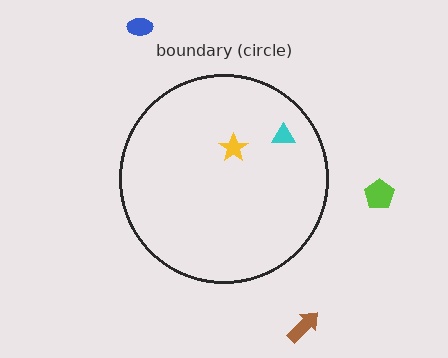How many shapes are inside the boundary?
2 inside, 3 outside.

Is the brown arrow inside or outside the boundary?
Outside.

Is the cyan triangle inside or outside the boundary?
Inside.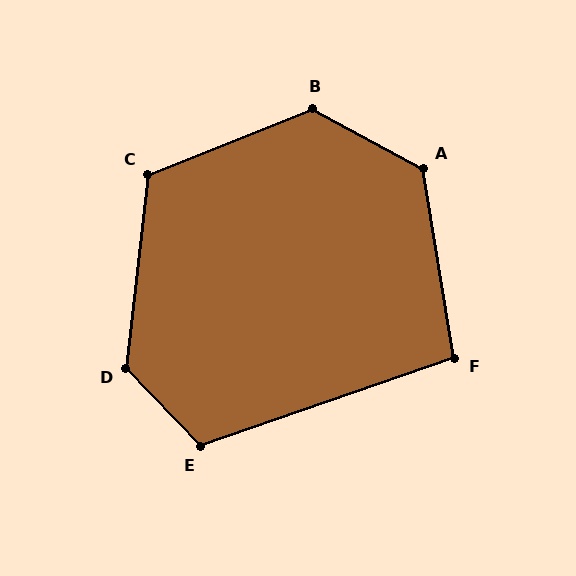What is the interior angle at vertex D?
Approximately 130 degrees (obtuse).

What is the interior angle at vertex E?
Approximately 115 degrees (obtuse).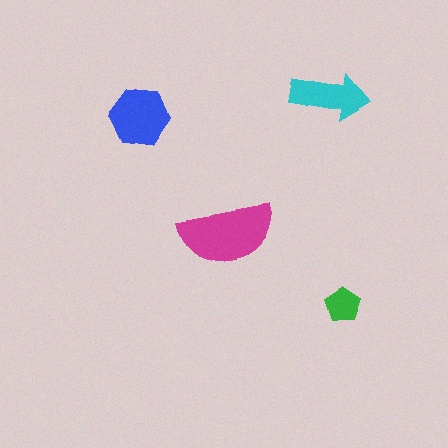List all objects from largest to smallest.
The magenta semicircle, the blue hexagon, the cyan arrow, the green pentagon.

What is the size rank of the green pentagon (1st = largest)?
4th.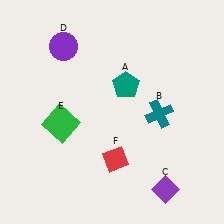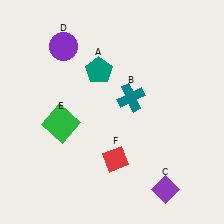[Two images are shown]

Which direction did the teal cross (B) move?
The teal cross (B) moved left.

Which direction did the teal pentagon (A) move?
The teal pentagon (A) moved left.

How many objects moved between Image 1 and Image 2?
2 objects moved between the two images.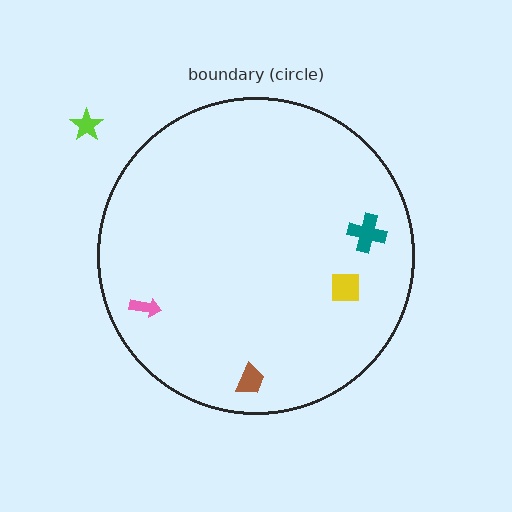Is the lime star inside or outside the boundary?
Outside.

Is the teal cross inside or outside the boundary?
Inside.